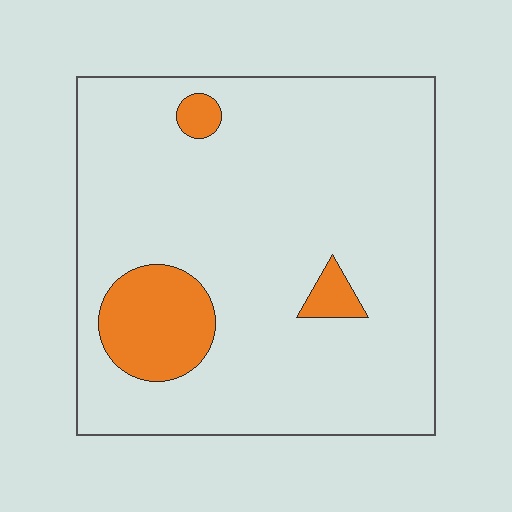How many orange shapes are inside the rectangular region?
3.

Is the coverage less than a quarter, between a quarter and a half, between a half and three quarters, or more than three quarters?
Less than a quarter.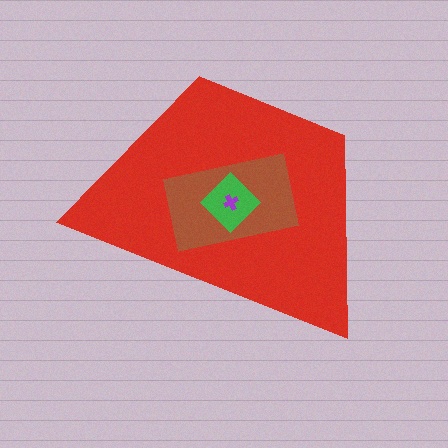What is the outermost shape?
The red trapezoid.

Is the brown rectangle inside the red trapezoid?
Yes.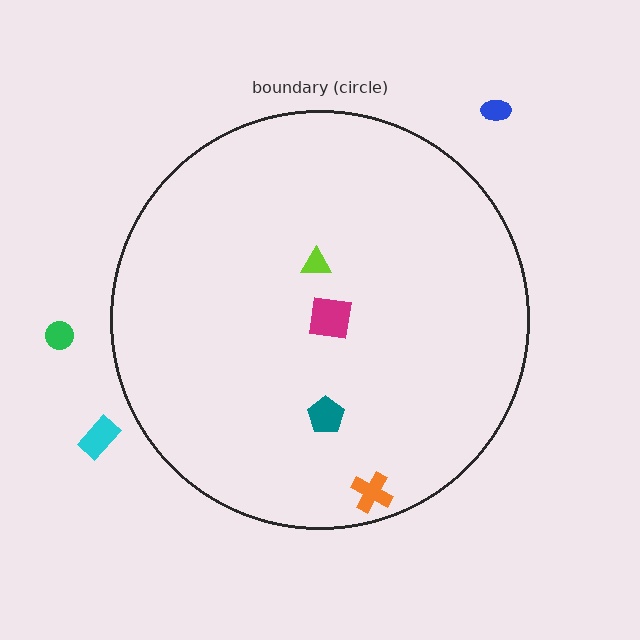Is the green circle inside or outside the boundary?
Outside.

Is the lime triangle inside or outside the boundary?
Inside.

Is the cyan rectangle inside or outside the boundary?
Outside.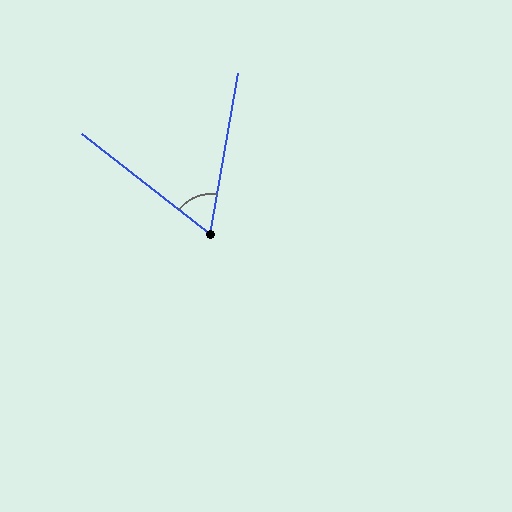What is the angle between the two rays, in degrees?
Approximately 62 degrees.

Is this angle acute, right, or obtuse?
It is acute.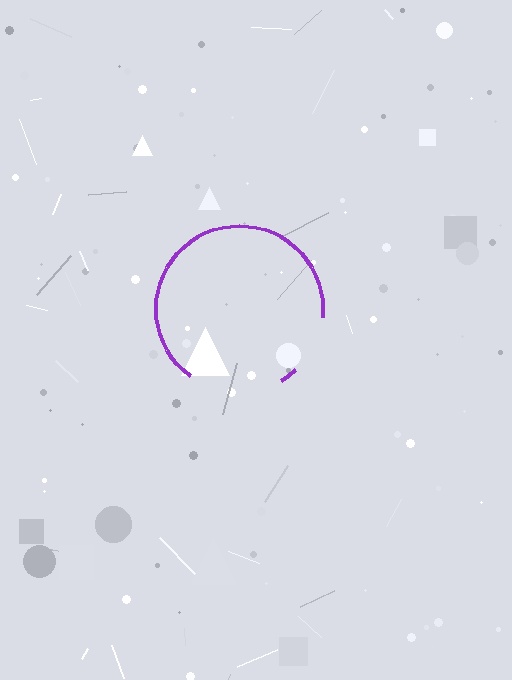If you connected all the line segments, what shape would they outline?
They would outline a circle.